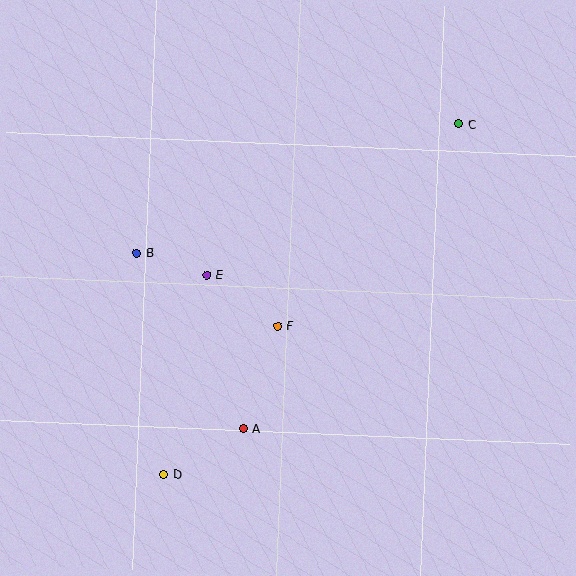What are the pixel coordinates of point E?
Point E is at (206, 275).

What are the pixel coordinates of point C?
Point C is at (459, 124).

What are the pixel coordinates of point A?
Point A is at (243, 428).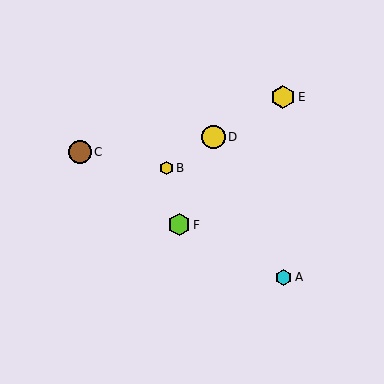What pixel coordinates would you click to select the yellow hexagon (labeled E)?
Click at (283, 97) to select the yellow hexagon E.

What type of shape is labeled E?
Shape E is a yellow hexagon.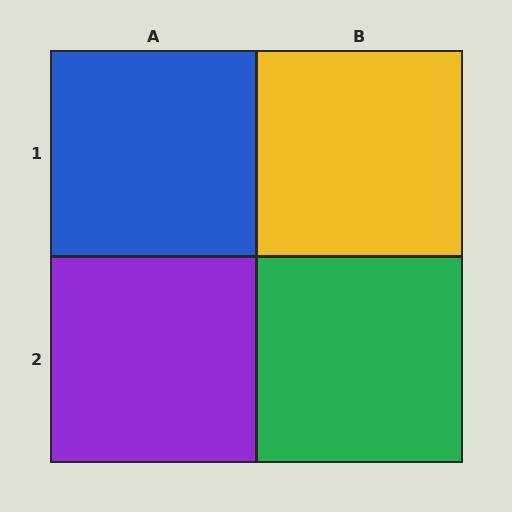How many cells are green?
1 cell is green.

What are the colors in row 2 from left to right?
Purple, green.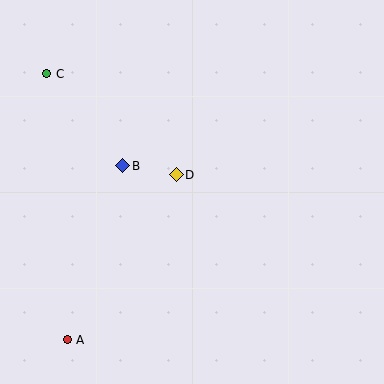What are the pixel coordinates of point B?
Point B is at (123, 166).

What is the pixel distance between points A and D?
The distance between A and D is 197 pixels.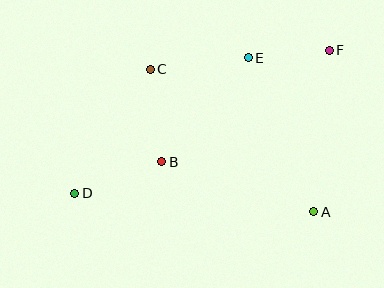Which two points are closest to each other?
Points E and F are closest to each other.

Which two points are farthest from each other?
Points D and F are farthest from each other.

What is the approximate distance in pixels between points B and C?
The distance between B and C is approximately 93 pixels.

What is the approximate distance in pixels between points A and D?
The distance between A and D is approximately 240 pixels.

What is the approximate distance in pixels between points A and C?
The distance between A and C is approximately 217 pixels.